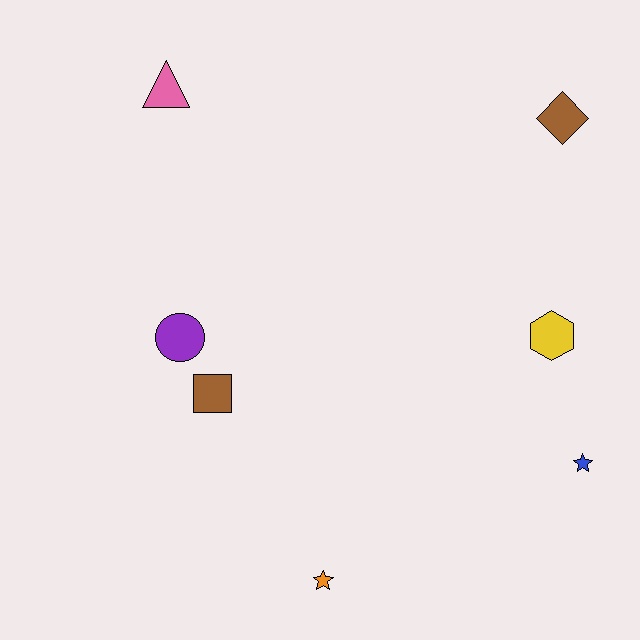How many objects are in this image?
There are 7 objects.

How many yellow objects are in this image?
There is 1 yellow object.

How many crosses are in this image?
There are no crosses.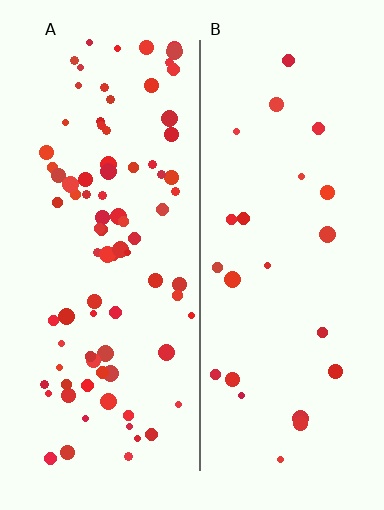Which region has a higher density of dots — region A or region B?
A (the left).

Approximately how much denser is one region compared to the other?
Approximately 3.6× — region A over region B.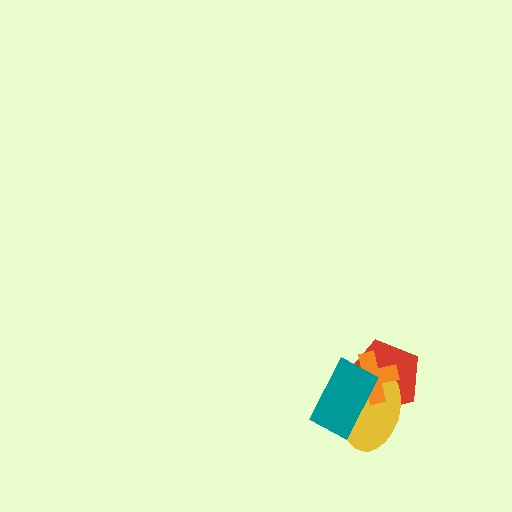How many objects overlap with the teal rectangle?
3 objects overlap with the teal rectangle.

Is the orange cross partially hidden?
Yes, it is partially covered by another shape.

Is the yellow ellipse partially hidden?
Yes, it is partially covered by another shape.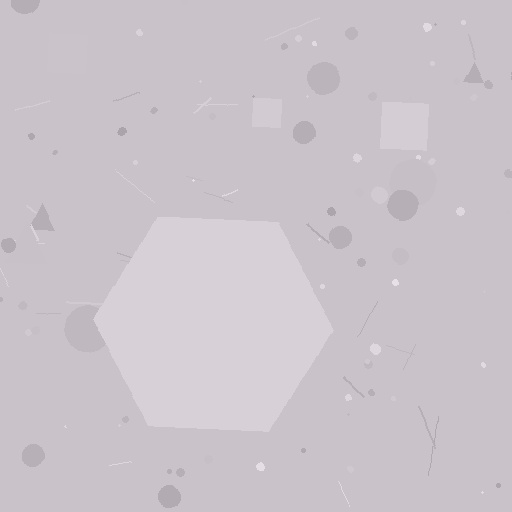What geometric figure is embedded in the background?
A hexagon is embedded in the background.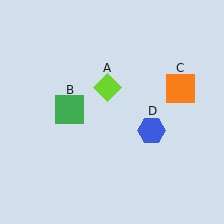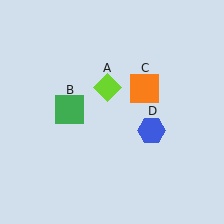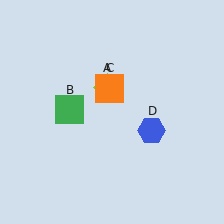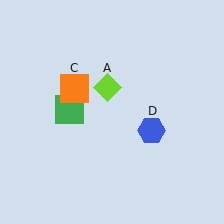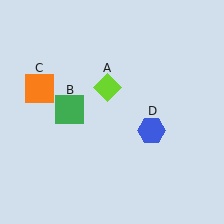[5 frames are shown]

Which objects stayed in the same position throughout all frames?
Lime diamond (object A) and green square (object B) and blue hexagon (object D) remained stationary.